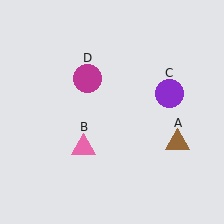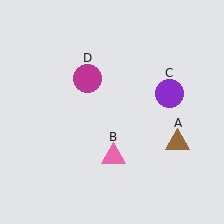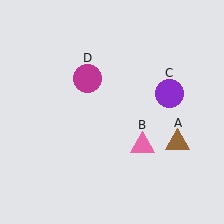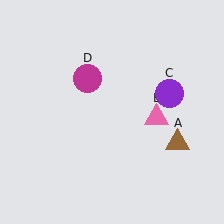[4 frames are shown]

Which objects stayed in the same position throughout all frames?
Brown triangle (object A) and purple circle (object C) and magenta circle (object D) remained stationary.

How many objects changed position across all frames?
1 object changed position: pink triangle (object B).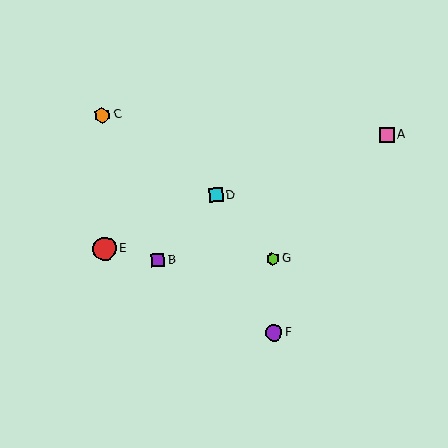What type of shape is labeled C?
Shape C is an orange hexagon.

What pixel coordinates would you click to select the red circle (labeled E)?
Click at (105, 249) to select the red circle E.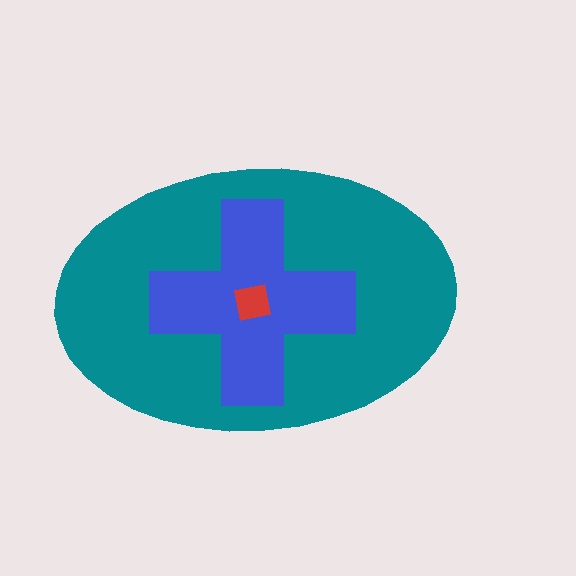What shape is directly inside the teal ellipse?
The blue cross.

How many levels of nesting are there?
3.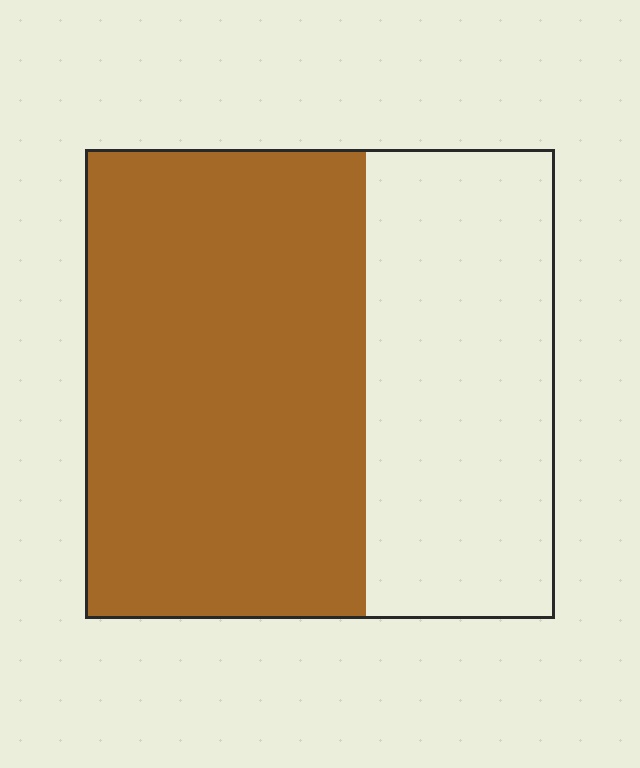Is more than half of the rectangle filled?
Yes.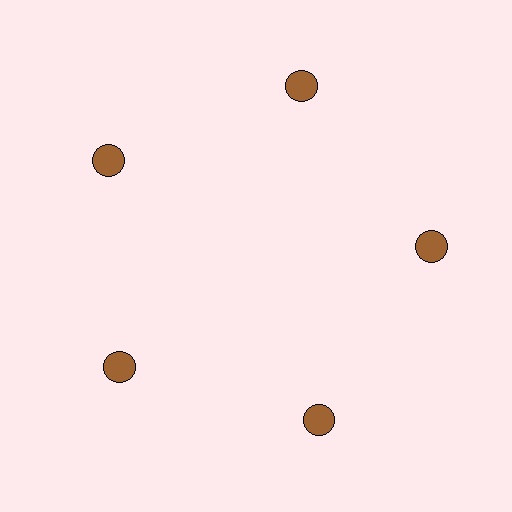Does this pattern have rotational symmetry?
Yes, this pattern has 5-fold rotational symmetry. It looks the same after rotating 72 degrees around the center.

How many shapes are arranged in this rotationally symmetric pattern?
There are 5 shapes, arranged in 5 groups of 1.